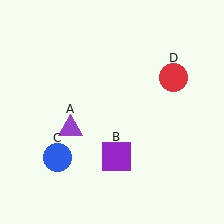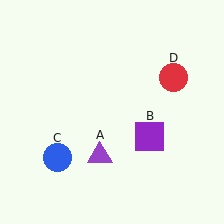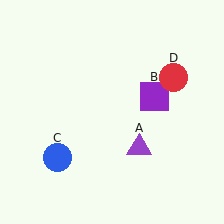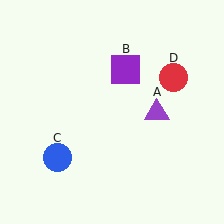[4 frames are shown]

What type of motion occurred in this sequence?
The purple triangle (object A), purple square (object B) rotated counterclockwise around the center of the scene.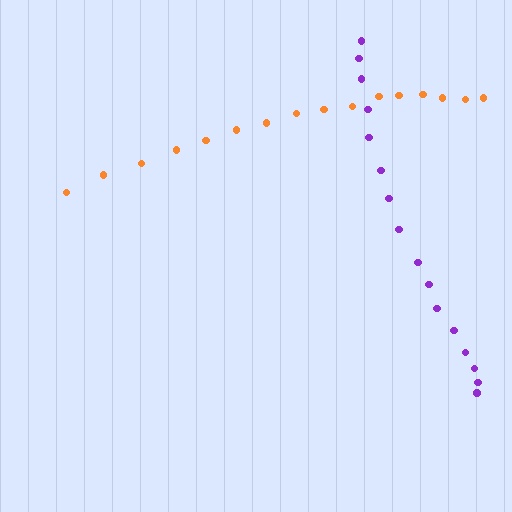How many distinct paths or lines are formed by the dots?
There are 2 distinct paths.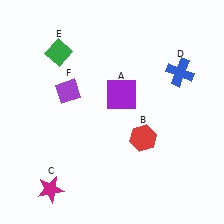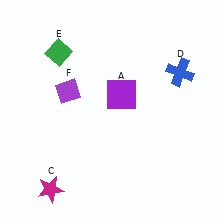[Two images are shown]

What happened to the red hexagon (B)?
The red hexagon (B) was removed in Image 2. It was in the bottom-right area of Image 1.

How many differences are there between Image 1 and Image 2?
There is 1 difference between the two images.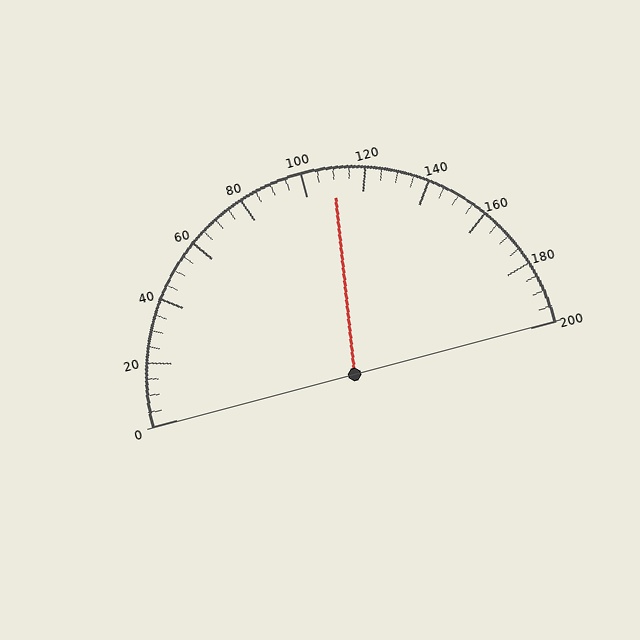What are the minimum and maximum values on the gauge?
The gauge ranges from 0 to 200.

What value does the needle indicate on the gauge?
The needle indicates approximately 110.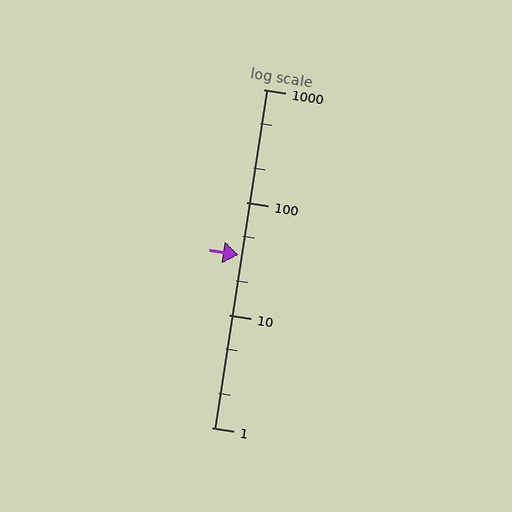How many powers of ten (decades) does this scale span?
The scale spans 3 decades, from 1 to 1000.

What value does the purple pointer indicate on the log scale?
The pointer indicates approximately 34.